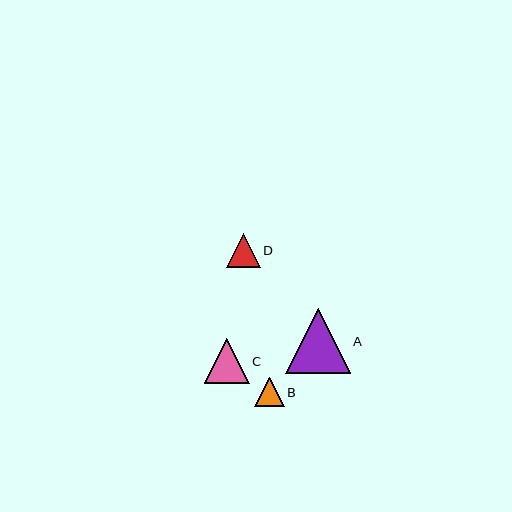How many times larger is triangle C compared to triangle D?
Triangle C is approximately 1.3 times the size of triangle D.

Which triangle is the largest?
Triangle A is the largest with a size of approximately 65 pixels.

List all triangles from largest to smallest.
From largest to smallest: A, C, D, B.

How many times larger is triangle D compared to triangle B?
Triangle D is approximately 1.2 times the size of triangle B.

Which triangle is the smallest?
Triangle B is the smallest with a size of approximately 30 pixels.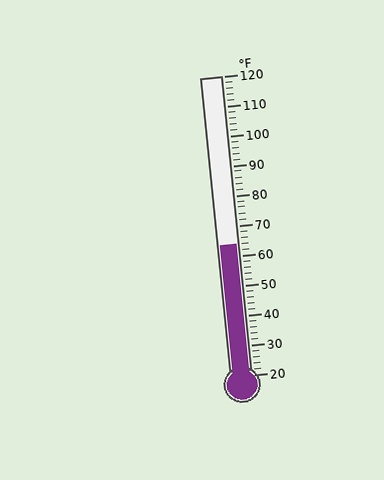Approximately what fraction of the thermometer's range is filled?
The thermometer is filled to approximately 45% of its range.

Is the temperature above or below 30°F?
The temperature is above 30°F.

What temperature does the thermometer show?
The thermometer shows approximately 64°F.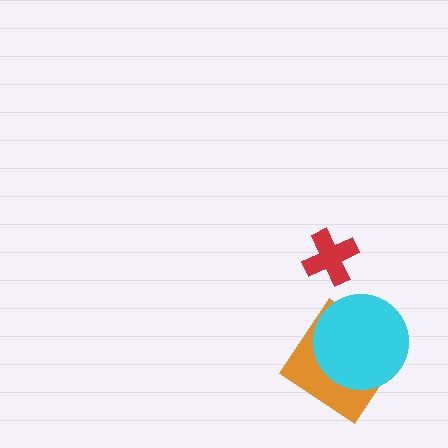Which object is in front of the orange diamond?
The cyan circle is in front of the orange diamond.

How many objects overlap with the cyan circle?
1 object overlaps with the cyan circle.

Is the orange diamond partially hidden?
Yes, it is partially covered by another shape.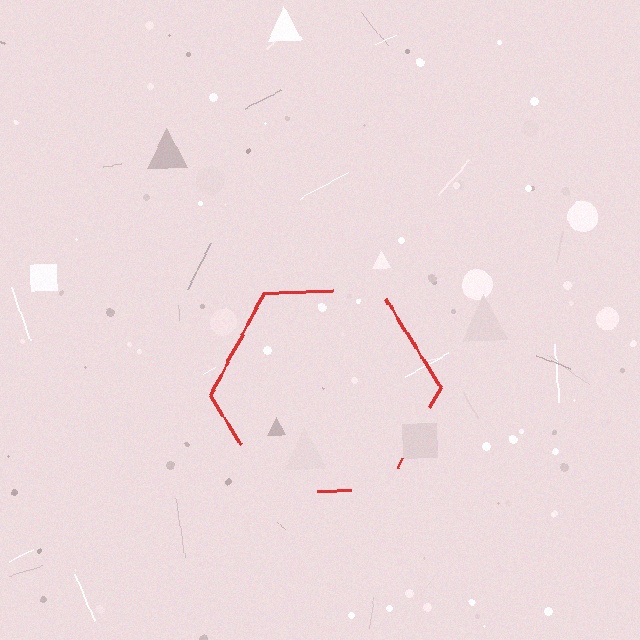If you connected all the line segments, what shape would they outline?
They would outline a hexagon.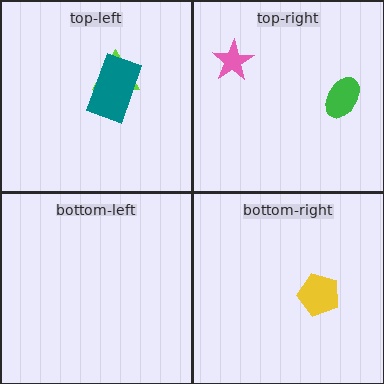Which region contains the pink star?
The top-right region.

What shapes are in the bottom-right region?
The yellow pentagon.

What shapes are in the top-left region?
The lime triangle, the teal rectangle.